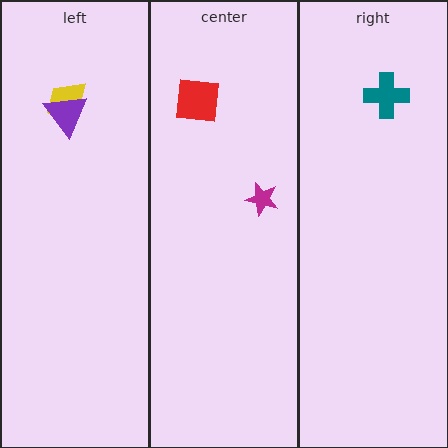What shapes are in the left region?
The yellow trapezoid, the purple triangle.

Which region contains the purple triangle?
The left region.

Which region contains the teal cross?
The right region.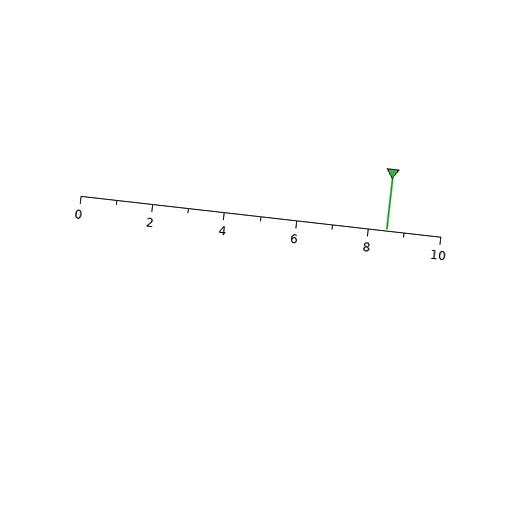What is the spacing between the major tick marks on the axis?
The major ticks are spaced 2 apart.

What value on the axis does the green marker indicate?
The marker indicates approximately 8.5.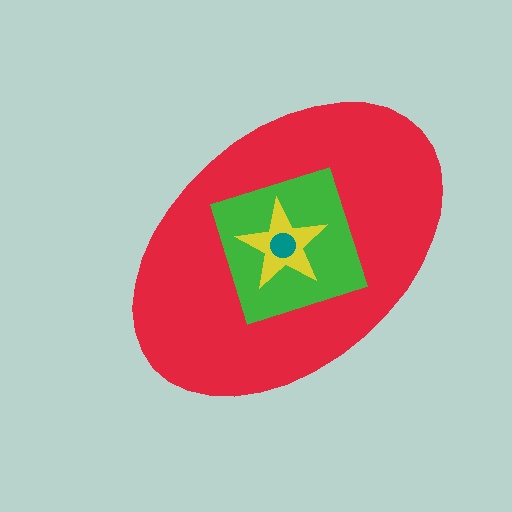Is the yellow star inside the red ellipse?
Yes.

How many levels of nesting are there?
4.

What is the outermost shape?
The red ellipse.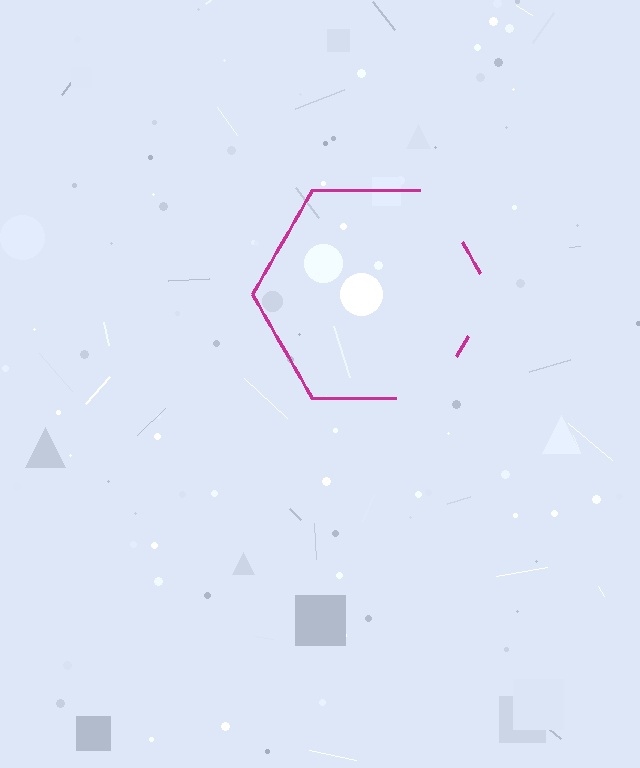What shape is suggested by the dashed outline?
The dashed outline suggests a hexagon.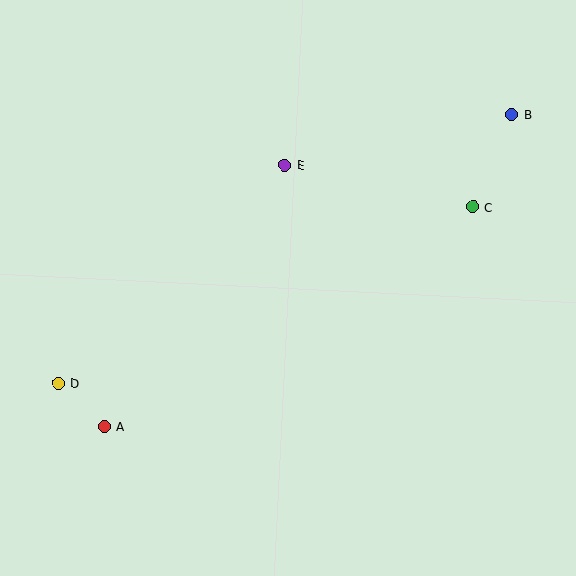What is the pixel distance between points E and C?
The distance between E and C is 192 pixels.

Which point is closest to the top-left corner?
Point E is closest to the top-left corner.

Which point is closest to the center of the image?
Point E at (285, 165) is closest to the center.